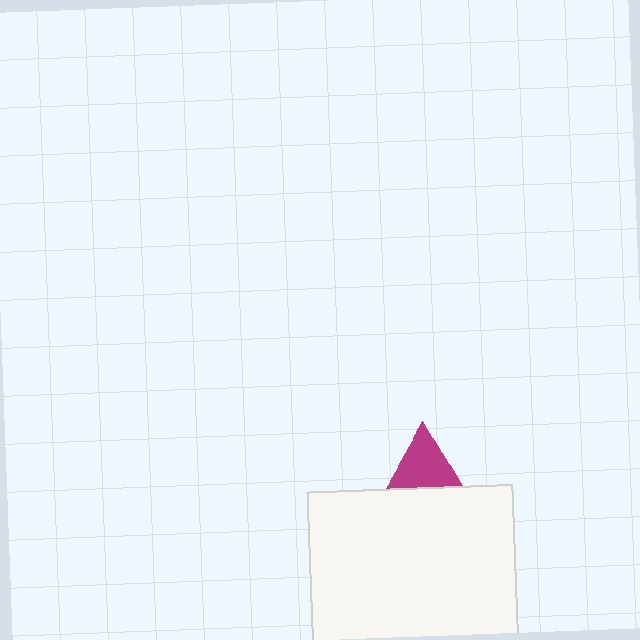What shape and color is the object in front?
The object in front is a white square.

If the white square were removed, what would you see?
You would see the complete magenta triangle.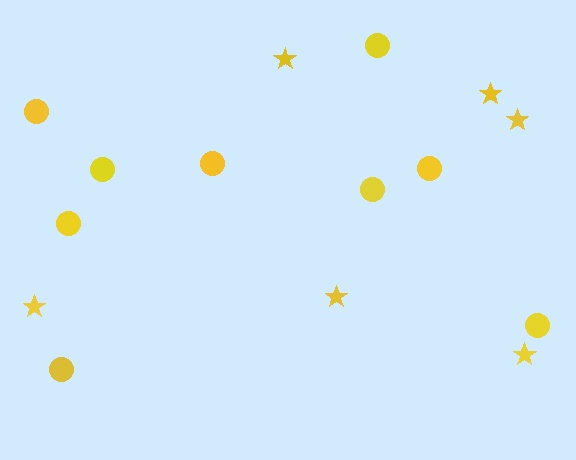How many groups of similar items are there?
There are 2 groups: one group of circles (9) and one group of stars (6).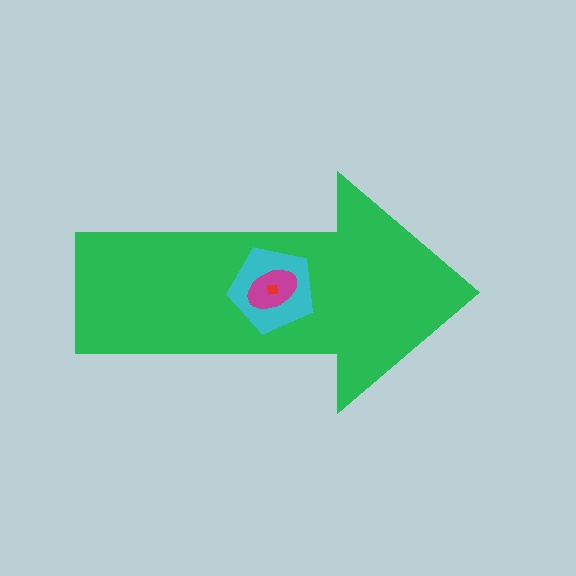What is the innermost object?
The red square.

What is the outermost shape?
The green arrow.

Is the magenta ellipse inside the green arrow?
Yes.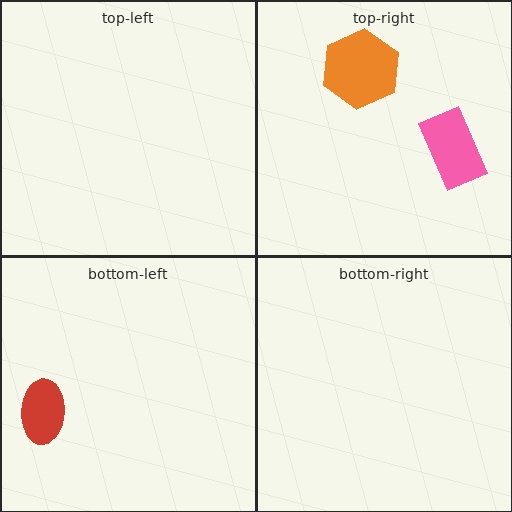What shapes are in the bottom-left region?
The red ellipse.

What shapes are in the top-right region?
The pink rectangle, the orange hexagon.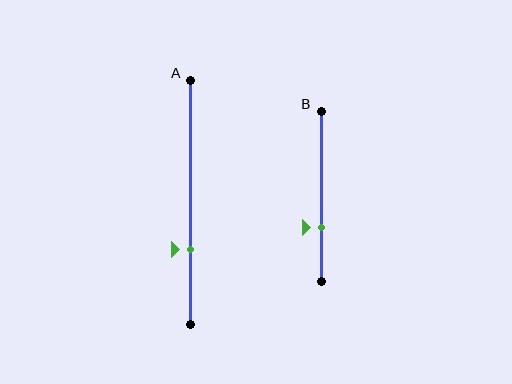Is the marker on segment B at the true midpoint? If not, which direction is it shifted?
No, the marker on segment B is shifted downward by about 18% of the segment length.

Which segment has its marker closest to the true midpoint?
Segment B has its marker closest to the true midpoint.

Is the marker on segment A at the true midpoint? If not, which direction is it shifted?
No, the marker on segment A is shifted downward by about 20% of the segment length.